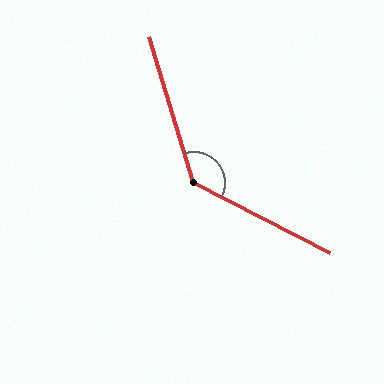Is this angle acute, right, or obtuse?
It is obtuse.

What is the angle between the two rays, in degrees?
Approximately 134 degrees.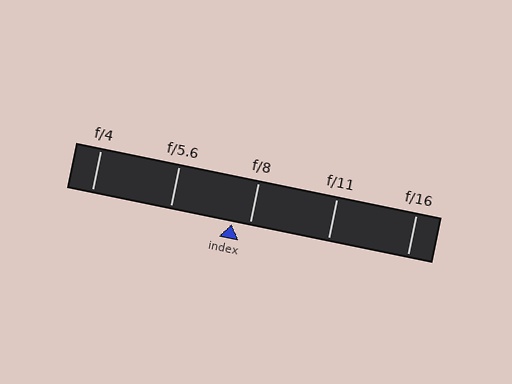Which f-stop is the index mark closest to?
The index mark is closest to f/8.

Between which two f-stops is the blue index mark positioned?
The index mark is between f/5.6 and f/8.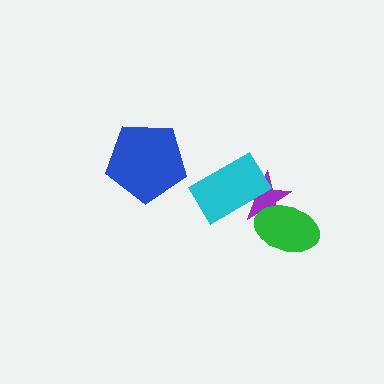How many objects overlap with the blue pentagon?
0 objects overlap with the blue pentagon.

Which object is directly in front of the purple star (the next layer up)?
The cyan rectangle is directly in front of the purple star.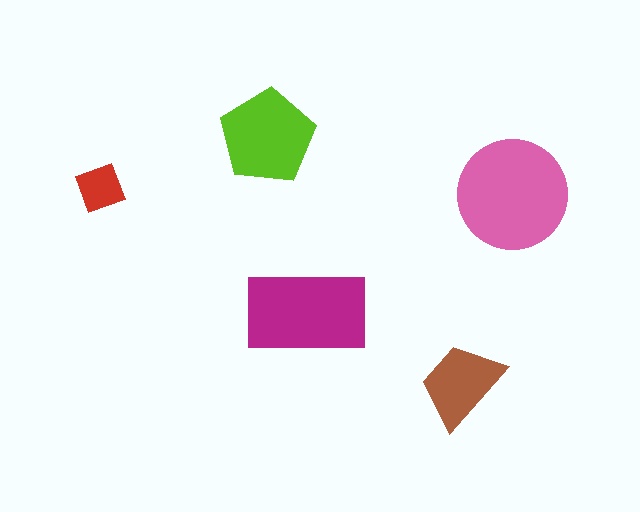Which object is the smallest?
The red diamond.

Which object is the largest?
The pink circle.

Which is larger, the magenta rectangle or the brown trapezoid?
The magenta rectangle.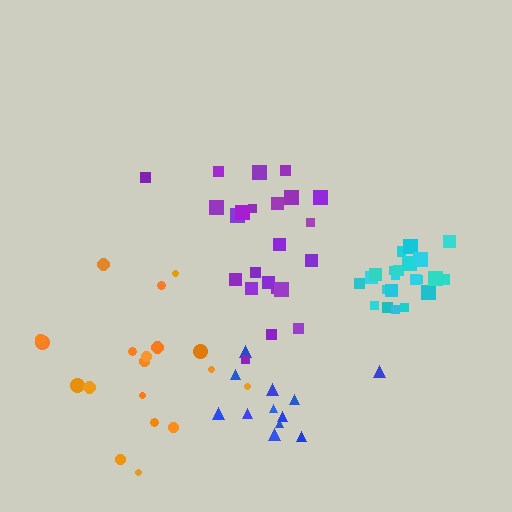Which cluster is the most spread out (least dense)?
Orange.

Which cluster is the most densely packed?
Cyan.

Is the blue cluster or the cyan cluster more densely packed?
Cyan.